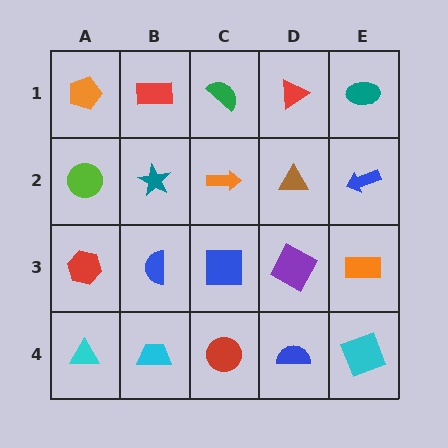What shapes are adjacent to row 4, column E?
An orange rectangle (row 3, column E), a blue semicircle (row 4, column D).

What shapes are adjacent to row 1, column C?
An orange arrow (row 2, column C), a red rectangle (row 1, column B), a red triangle (row 1, column D).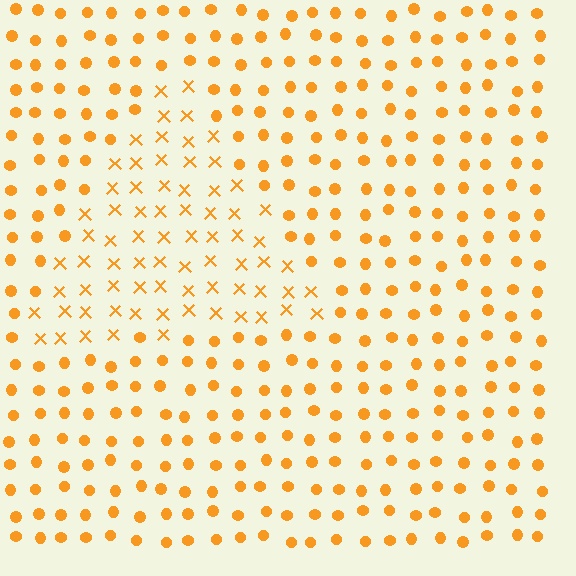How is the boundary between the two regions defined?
The boundary is defined by a change in element shape: X marks inside vs. circles outside. All elements share the same color and spacing.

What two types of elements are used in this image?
The image uses X marks inside the triangle region and circles outside it.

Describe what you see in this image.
The image is filled with small orange elements arranged in a uniform grid. A triangle-shaped region contains X marks, while the surrounding area contains circles. The boundary is defined purely by the change in element shape.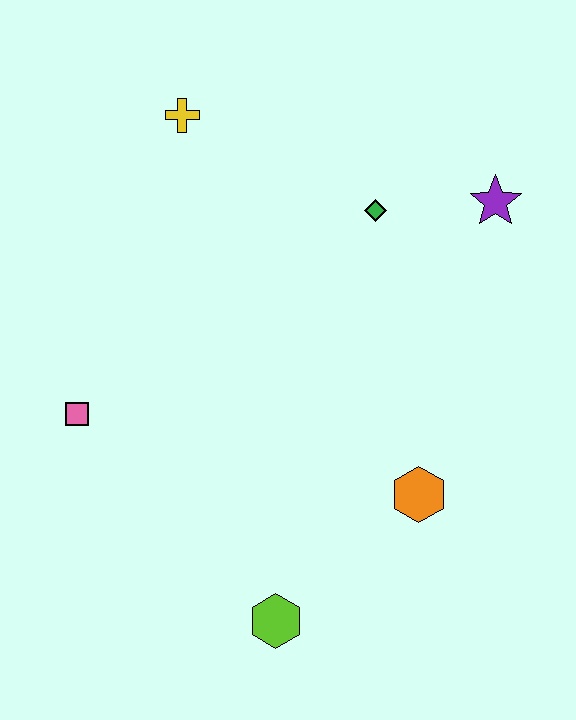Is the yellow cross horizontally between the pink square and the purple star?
Yes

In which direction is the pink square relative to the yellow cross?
The pink square is below the yellow cross.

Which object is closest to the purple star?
The green diamond is closest to the purple star.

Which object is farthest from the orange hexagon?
The yellow cross is farthest from the orange hexagon.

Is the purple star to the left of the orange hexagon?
No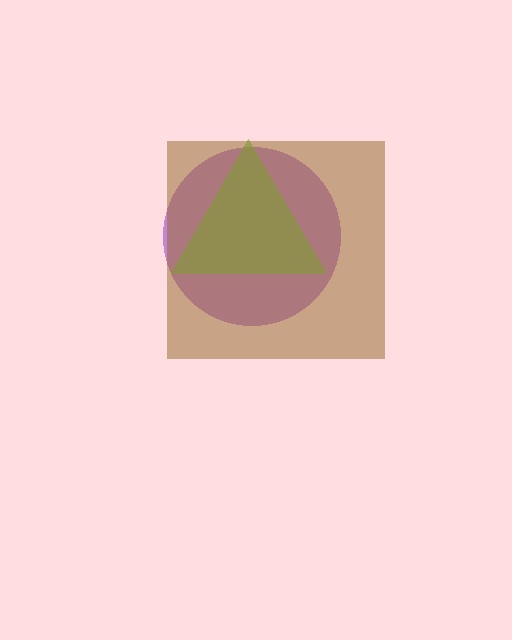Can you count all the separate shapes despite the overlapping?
Yes, there are 3 separate shapes.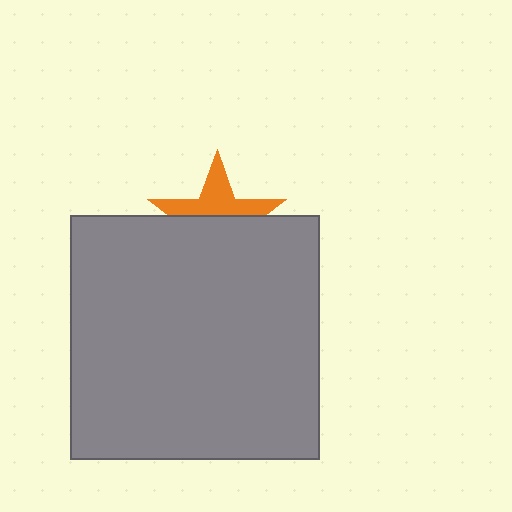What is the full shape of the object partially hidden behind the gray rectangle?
The partially hidden object is an orange star.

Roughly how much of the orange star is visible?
A small part of it is visible (roughly 45%).